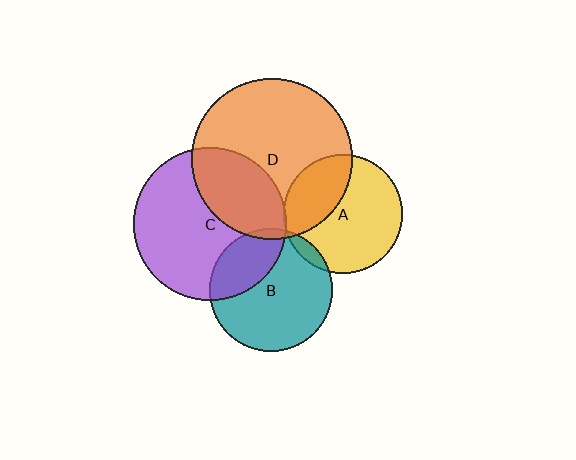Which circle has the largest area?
Circle D (orange).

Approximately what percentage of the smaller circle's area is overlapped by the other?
Approximately 5%.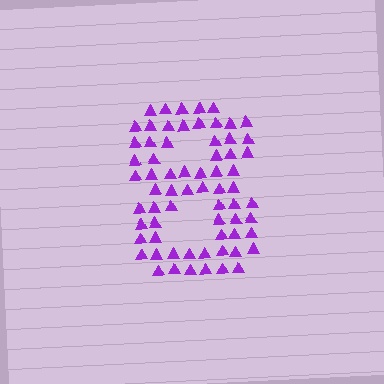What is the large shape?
The large shape is the digit 8.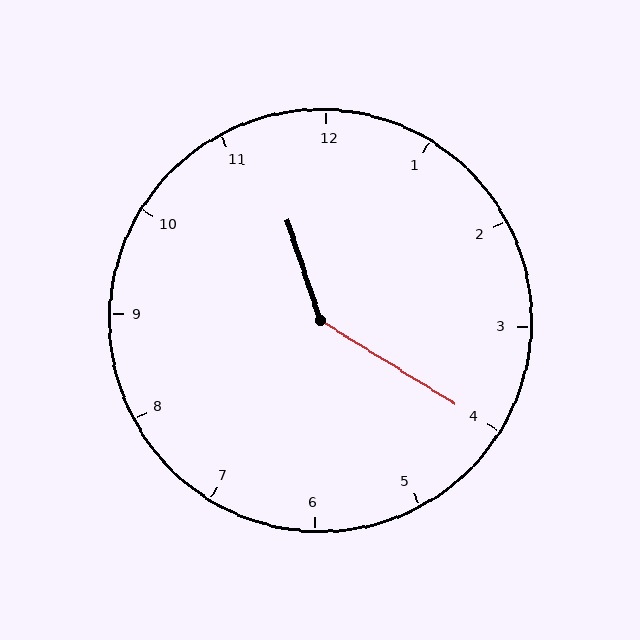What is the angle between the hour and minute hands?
Approximately 140 degrees.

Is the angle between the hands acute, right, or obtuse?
It is obtuse.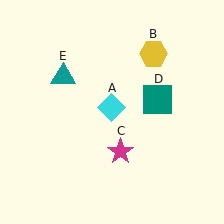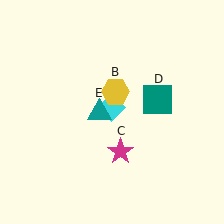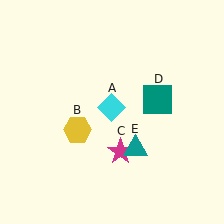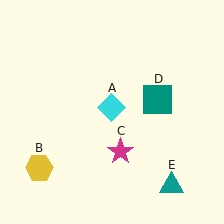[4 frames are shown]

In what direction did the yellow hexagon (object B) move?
The yellow hexagon (object B) moved down and to the left.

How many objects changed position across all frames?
2 objects changed position: yellow hexagon (object B), teal triangle (object E).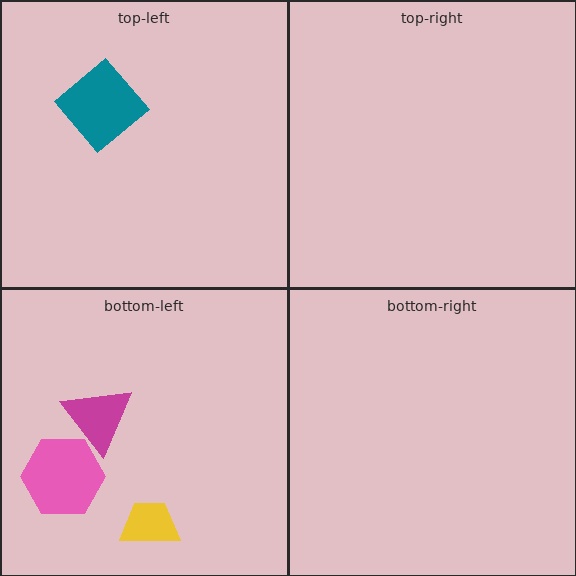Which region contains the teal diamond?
The top-left region.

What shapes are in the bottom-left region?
The magenta triangle, the pink hexagon, the yellow trapezoid.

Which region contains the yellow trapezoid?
The bottom-left region.